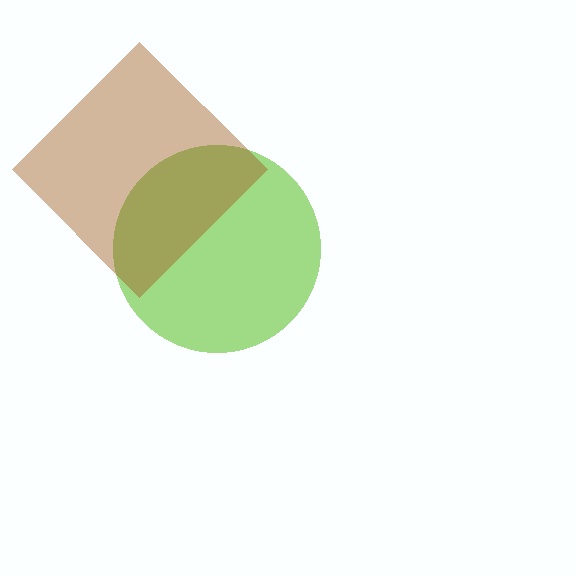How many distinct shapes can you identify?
There are 2 distinct shapes: a lime circle, a brown diamond.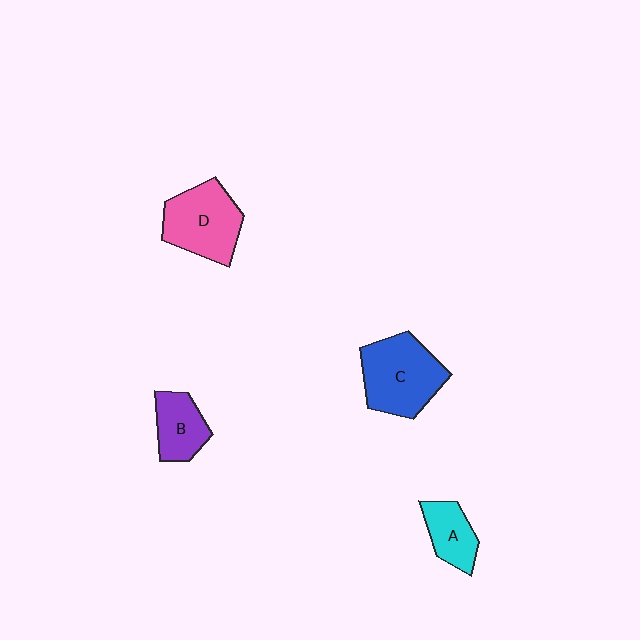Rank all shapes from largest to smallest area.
From largest to smallest: C (blue), D (pink), B (purple), A (cyan).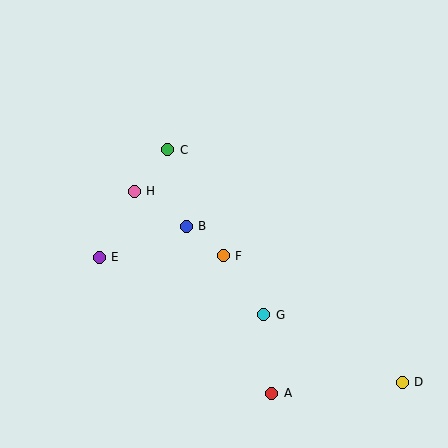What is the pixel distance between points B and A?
The distance between B and A is 188 pixels.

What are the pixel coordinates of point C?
Point C is at (168, 150).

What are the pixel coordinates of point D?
Point D is at (402, 382).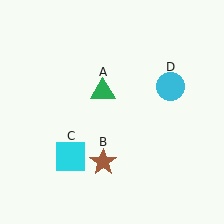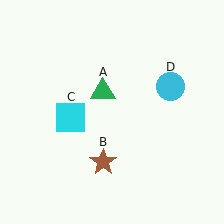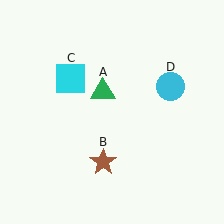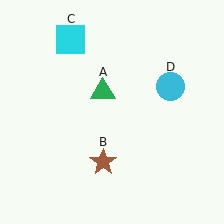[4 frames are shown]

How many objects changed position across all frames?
1 object changed position: cyan square (object C).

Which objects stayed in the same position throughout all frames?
Green triangle (object A) and brown star (object B) and cyan circle (object D) remained stationary.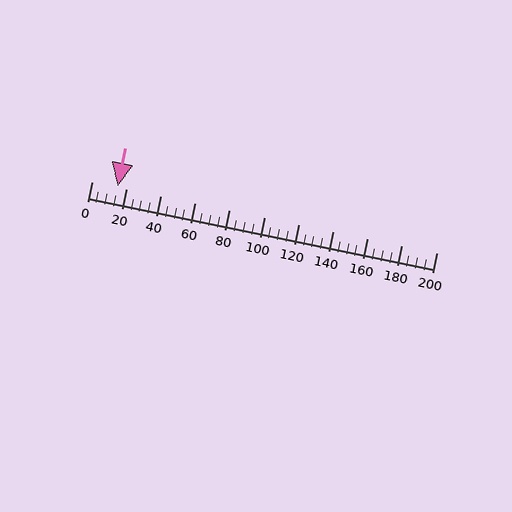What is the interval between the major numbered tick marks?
The major tick marks are spaced 20 units apart.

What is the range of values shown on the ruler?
The ruler shows values from 0 to 200.